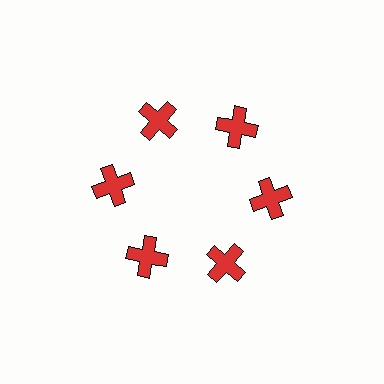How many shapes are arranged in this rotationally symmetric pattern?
There are 6 shapes, arranged in 6 groups of 1.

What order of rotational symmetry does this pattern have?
This pattern has 6-fold rotational symmetry.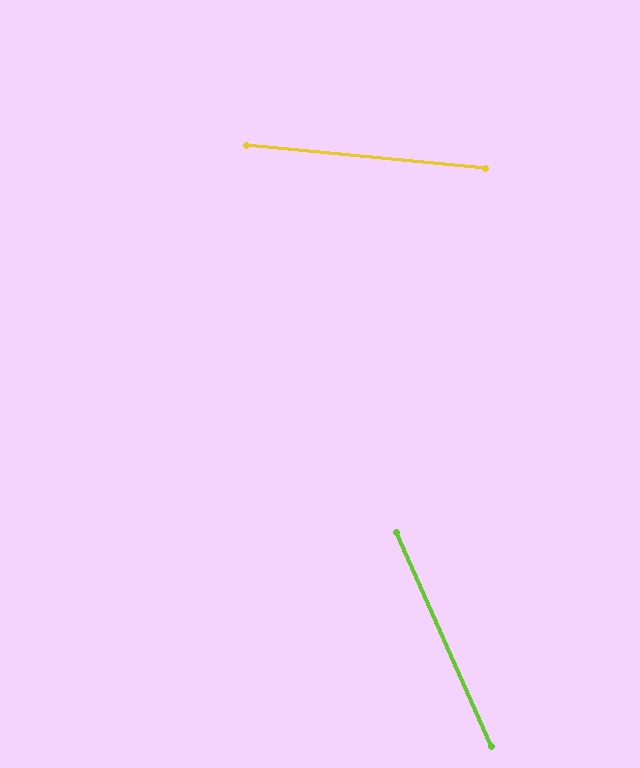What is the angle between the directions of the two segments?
Approximately 60 degrees.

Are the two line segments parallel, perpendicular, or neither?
Neither parallel nor perpendicular — they differ by about 60°.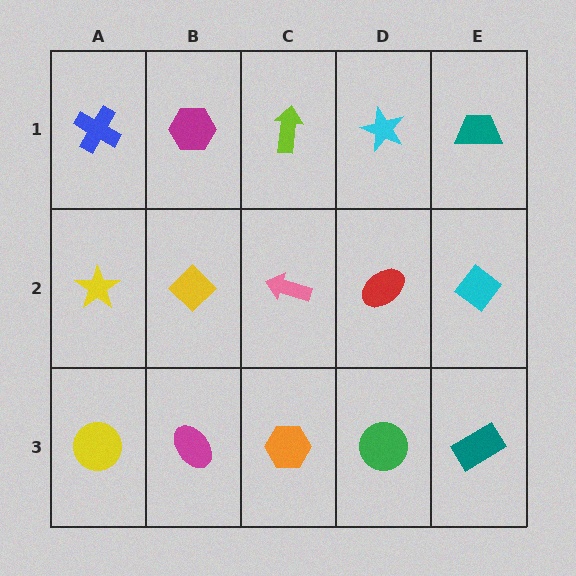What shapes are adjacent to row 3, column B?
A yellow diamond (row 2, column B), a yellow circle (row 3, column A), an orange hexagon (row 3, column C).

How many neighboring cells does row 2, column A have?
3.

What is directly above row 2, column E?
A teal trapezoid.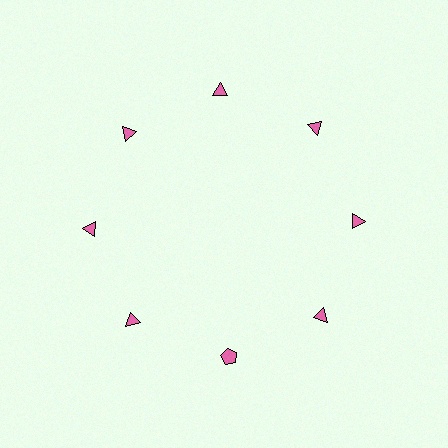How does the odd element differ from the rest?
It has a different shape: pentagon instead of triangle.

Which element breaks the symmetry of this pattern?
The pink pentagon at roughly the 6 o'clock position breaks the symmetry. All other shapes are pink triangles.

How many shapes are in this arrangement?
There are 8 shapes arranged in a ring pattern.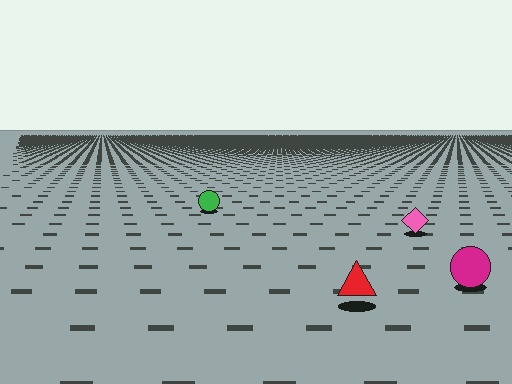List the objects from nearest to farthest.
From nearest to farthest: the red triangle, the magenta circle, the pink diamond, the green circle.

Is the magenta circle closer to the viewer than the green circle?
Yes. The magenta circle is closer — you can tell from the texture gradient: the ground texture is coarser near it.